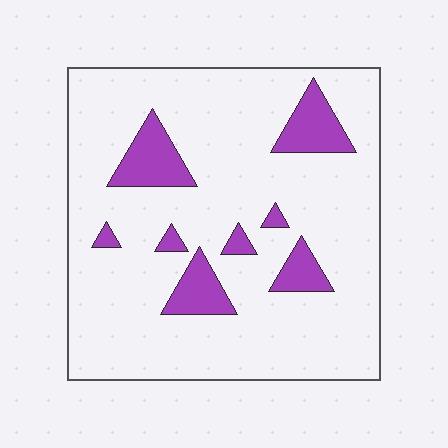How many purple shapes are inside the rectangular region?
8.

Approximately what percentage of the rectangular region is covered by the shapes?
Approximately 15%.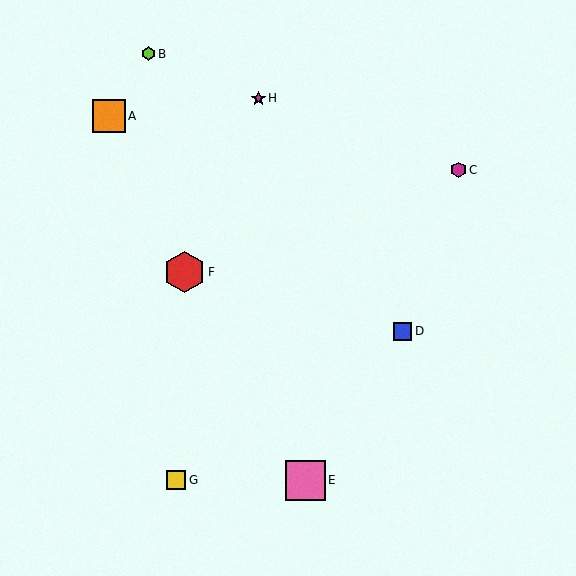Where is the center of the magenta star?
The center of the magenta star is at (258, 98).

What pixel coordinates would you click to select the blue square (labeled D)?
Click at (403, 331) to select the blue square D.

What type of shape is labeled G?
Shape G is a yellow square.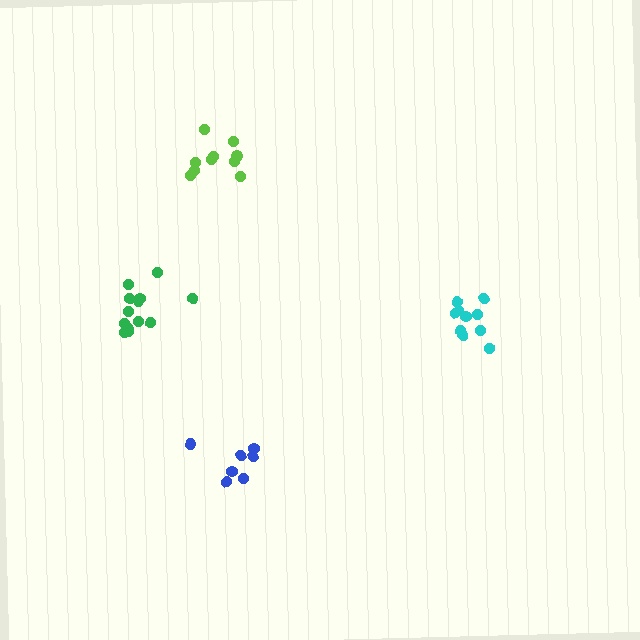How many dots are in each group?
Group 1: 13 dots, Group 2: 10 dots, Group 3: 10 dots, Group 4: 7 dots (40 total).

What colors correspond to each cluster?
The clusters are colored: green, cyan, lime, blue.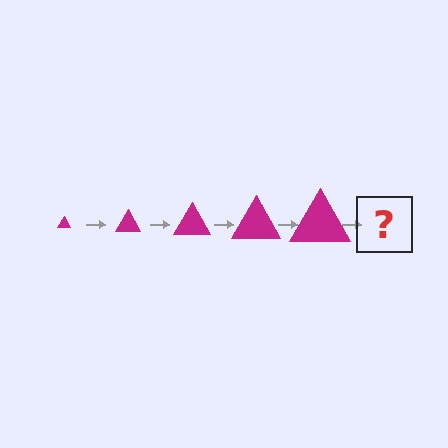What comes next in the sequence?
The next element should be a magenta triangle, larger than the previous one.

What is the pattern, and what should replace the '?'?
The pattern is that the triangle gets progressively larger each step. The '?' should be a magenta triangle, larger than the previous one.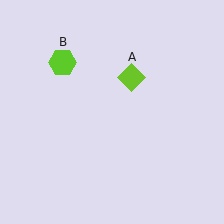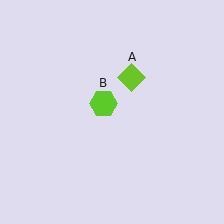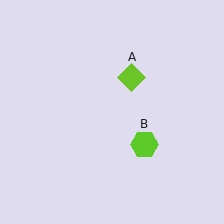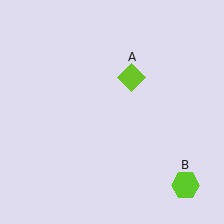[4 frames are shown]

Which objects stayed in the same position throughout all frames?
Lime diamond (object A) remained stationary.